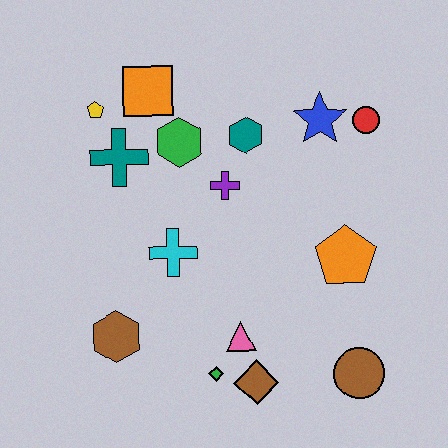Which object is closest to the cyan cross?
The purple cross is closest to the cyan cross.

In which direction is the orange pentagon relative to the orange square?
The orange pentagon is to the right of the orange square.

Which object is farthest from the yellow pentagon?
The brown circle is farthest from the yellow pentagon.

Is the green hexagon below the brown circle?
No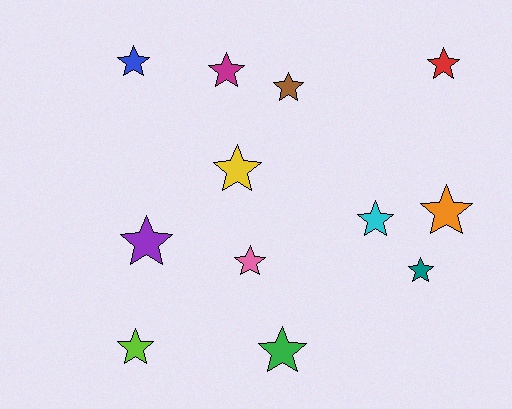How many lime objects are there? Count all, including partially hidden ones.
There is 1 lime object.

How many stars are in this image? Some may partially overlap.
There are 12 stars.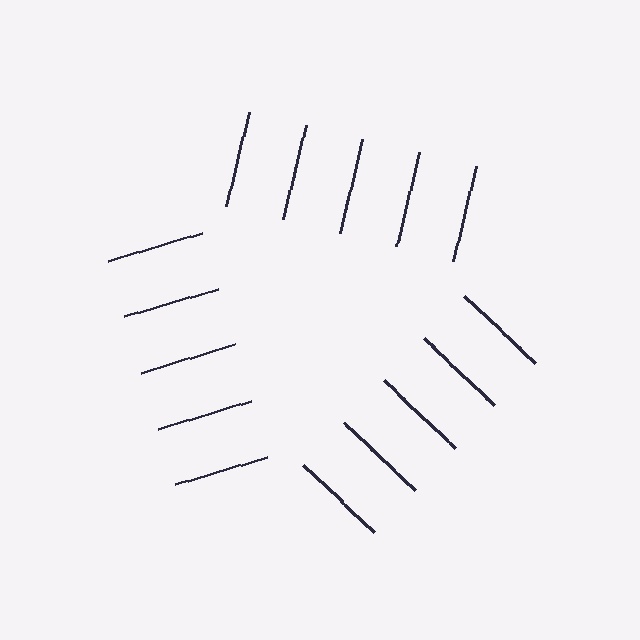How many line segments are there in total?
15 — 5 along each of the 3 edges.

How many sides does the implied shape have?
3 sides — the line-ends trace a triangle.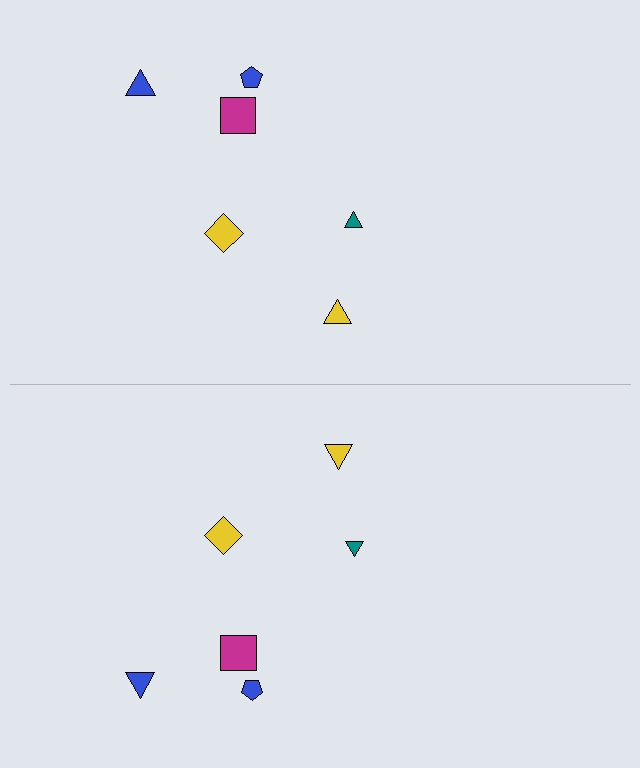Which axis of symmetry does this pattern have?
The pattern has a horizontal axis of symmetry running through the center of the image.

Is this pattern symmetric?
Yes, this pattern has bilateral (reflection) symmetry.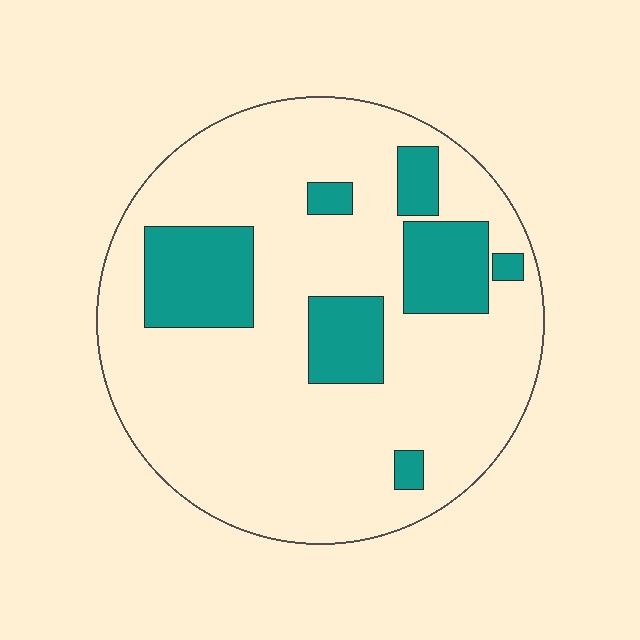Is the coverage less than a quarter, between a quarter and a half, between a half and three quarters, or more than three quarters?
Less than a quarter.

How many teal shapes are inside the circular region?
7.